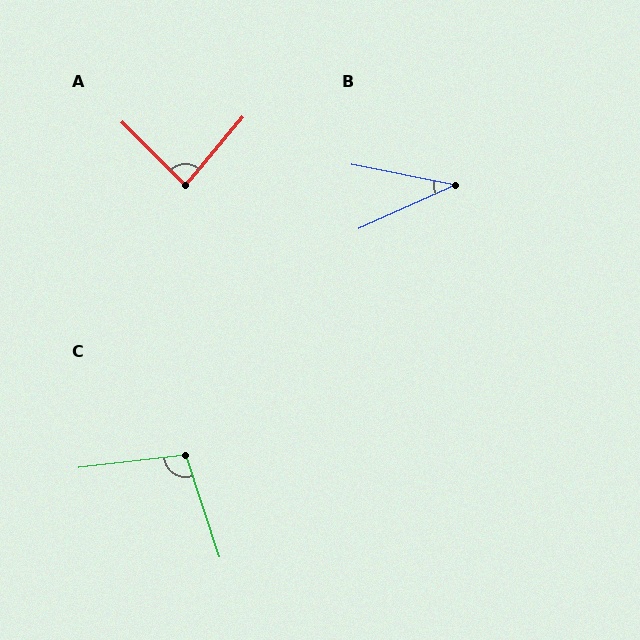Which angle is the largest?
C, at approximately 102 degrees.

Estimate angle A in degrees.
Approximately 85 degrees.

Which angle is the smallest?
B, at approximately 36 degrees.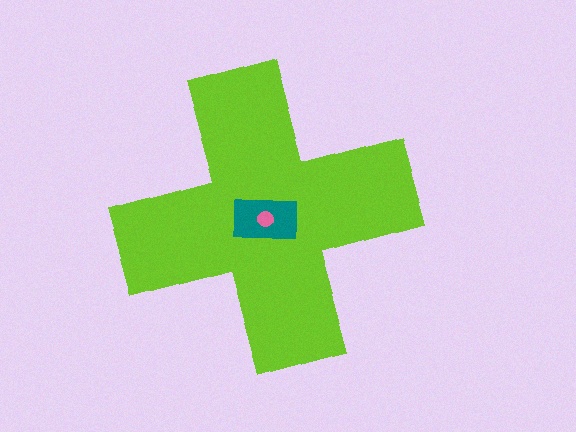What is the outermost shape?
The lime cross.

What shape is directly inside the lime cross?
The teal rectangle.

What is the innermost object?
The pink circle.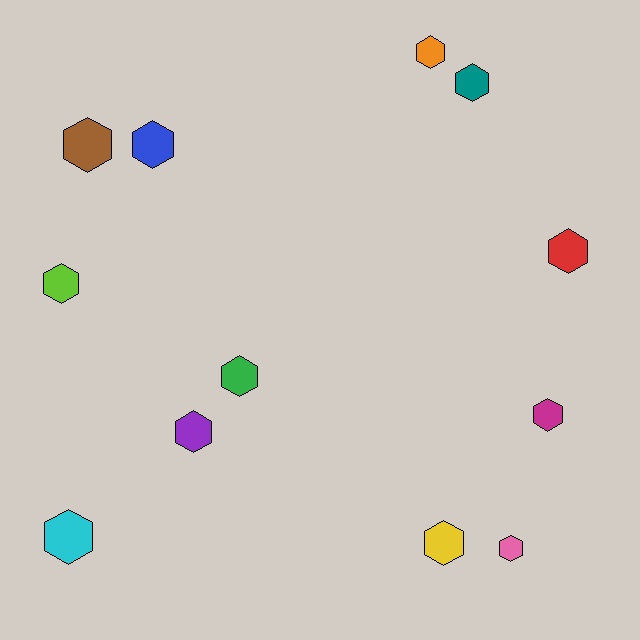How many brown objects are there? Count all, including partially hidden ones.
There is 1 brown object.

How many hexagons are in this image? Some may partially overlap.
There are 12 hexagons.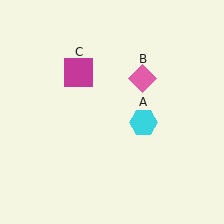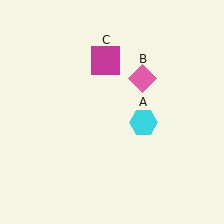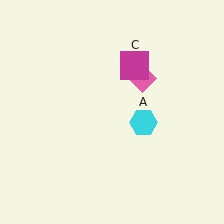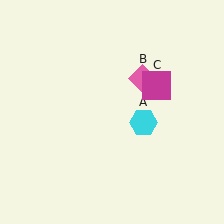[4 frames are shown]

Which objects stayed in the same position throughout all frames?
Cyan hexagon (object A) and pink diamond (object B) remained stationary.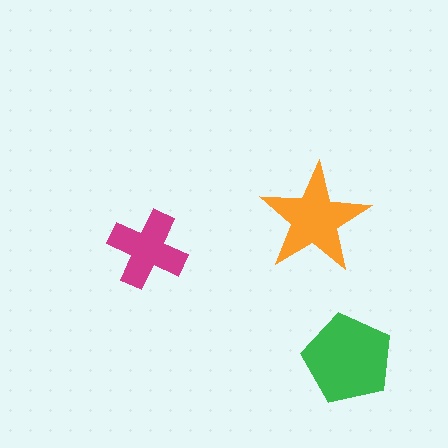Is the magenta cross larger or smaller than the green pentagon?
Smaller.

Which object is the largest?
The green pentagon.